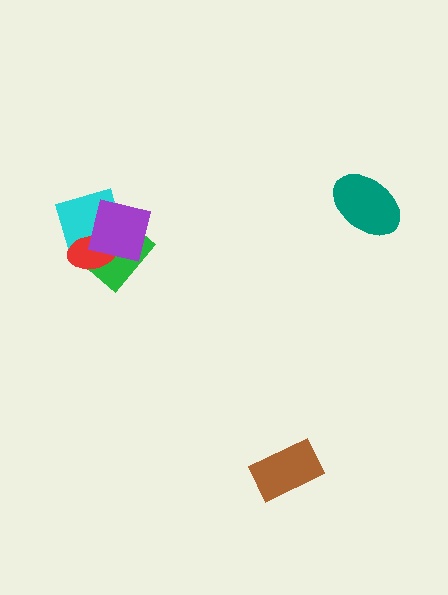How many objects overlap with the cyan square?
3 objects overlap with the cyan square.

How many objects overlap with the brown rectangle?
0 objects overlap with the brown rectangle.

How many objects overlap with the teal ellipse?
0 objects overlap with the teal ellipse.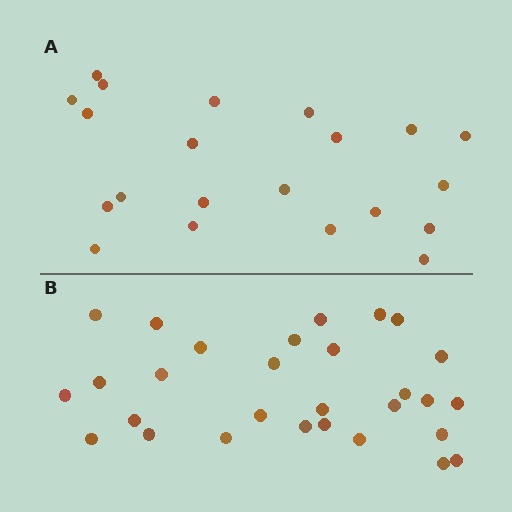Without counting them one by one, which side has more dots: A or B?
Region B (the bottom region) has more dots.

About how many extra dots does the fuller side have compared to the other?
Region B has roughly 8 or so more dots than region A.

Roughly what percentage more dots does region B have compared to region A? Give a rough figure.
About 40% more.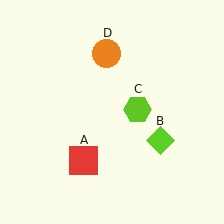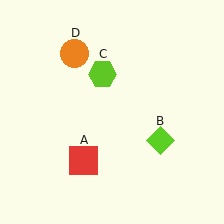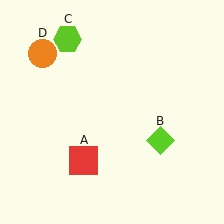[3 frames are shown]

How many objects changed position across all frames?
2 objects changed position: lime hexagon (object C), orange circle (object D).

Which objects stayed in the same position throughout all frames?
Red square (object A) and lime diamond (object B) remained stationary.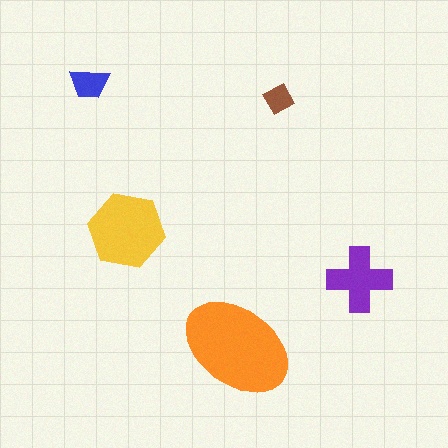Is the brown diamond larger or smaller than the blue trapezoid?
Smaller.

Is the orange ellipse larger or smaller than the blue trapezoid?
Larger.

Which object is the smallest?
The brown diamond.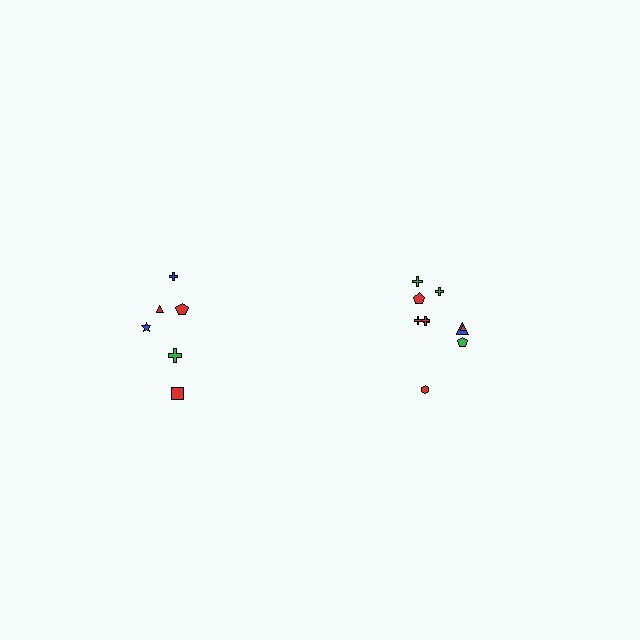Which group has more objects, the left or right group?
The right group.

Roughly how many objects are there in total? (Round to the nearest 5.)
Roughly 15 objects in total.